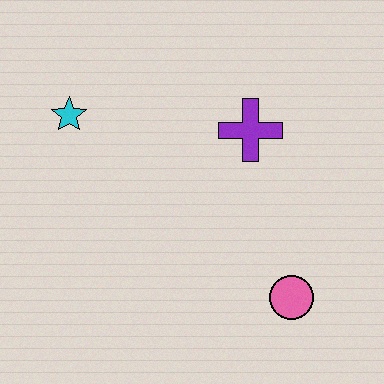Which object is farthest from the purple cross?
The cyan star is farthest from the purple cross.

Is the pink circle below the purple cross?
Yes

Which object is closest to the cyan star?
The purple cross is closest to the cyan star.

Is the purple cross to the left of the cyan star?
No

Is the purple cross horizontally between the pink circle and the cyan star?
Yes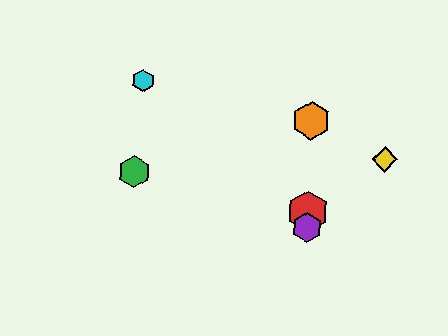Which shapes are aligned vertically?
The red hexagon, the blue diamond, the purple hexagon, the orange hexagon are aligned vertically.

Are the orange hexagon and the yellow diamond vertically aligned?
No, the orange hexagon is at x≈311 and the yellow diamond is at x≈385.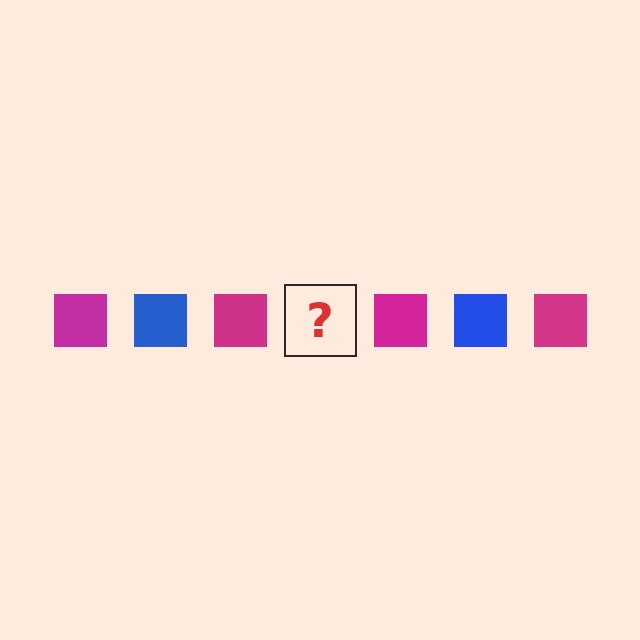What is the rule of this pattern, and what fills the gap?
The rule is that the pattern cycles through magenta, blue squares. The gap should be filled with a blue square.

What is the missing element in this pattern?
The missing element is a blue square.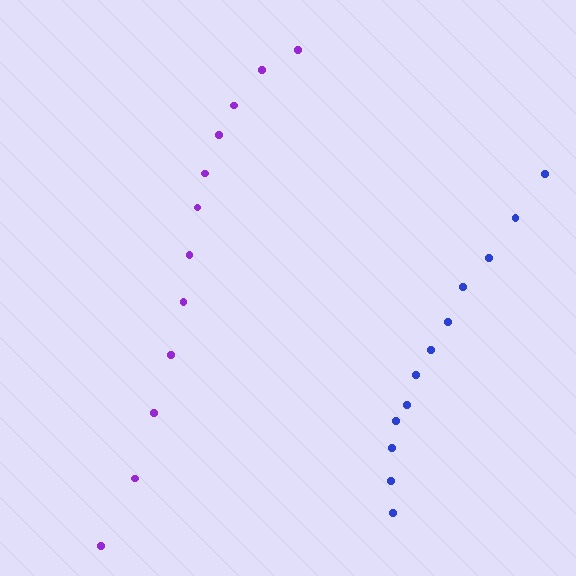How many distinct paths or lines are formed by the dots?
There are 2 distinct paths.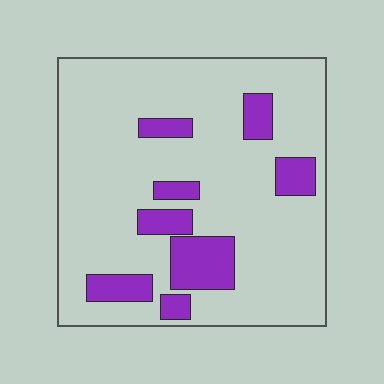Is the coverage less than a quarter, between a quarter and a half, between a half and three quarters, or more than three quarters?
Less than a quarter.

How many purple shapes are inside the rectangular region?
8.